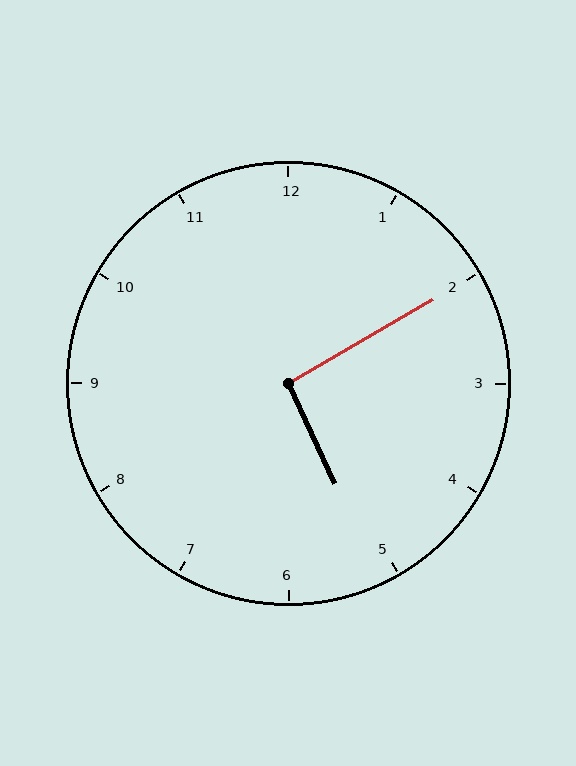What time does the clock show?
5:10.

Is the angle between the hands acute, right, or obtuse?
It is right.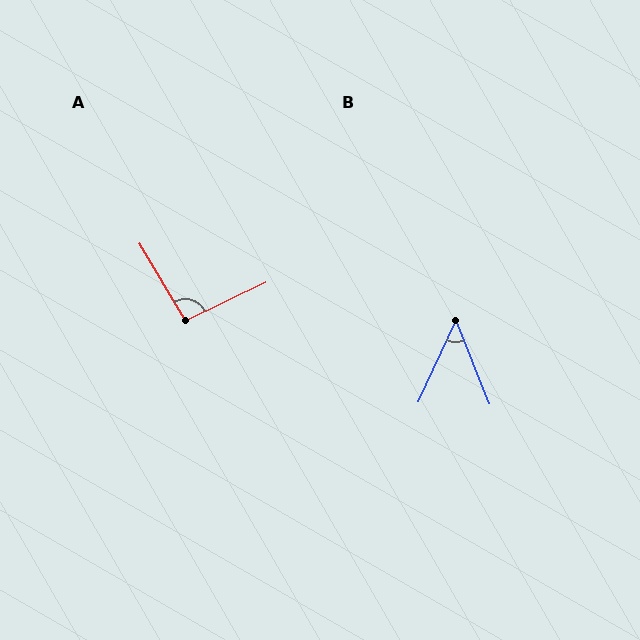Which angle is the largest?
A, at approximately 95 degrees.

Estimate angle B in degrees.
Approximately 46 degrees.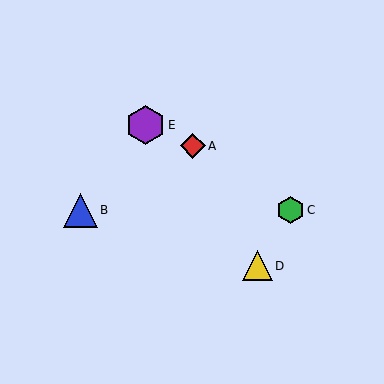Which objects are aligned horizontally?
Objects B, C are aligned horizontally.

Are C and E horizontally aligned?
No, C is at y≈210 and E is at y≈125.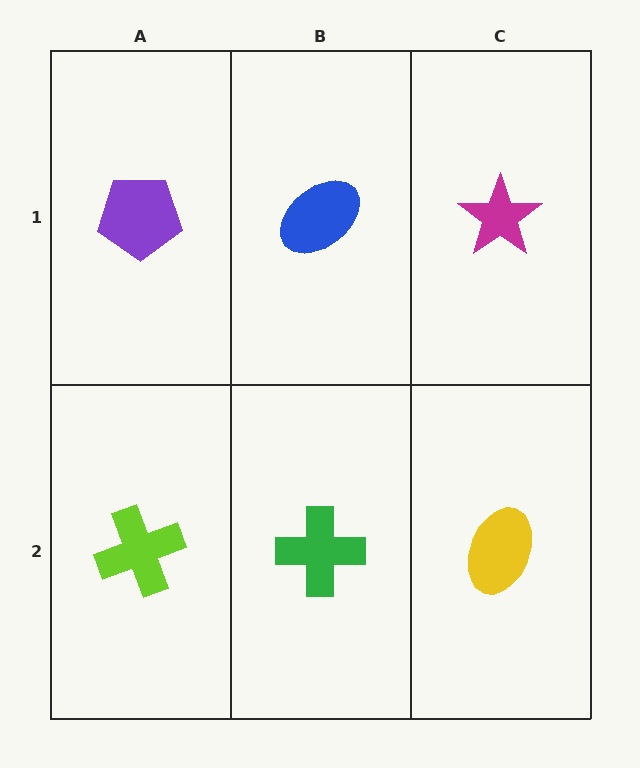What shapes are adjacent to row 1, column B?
A green cross (row 2, column B), a purple pentagon (row 1, column A), a magenta star (row 1, column C).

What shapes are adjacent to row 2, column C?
A magenta star (row 1, column C), a green cross (row 2, column B).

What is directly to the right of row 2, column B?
A yellow ellipse.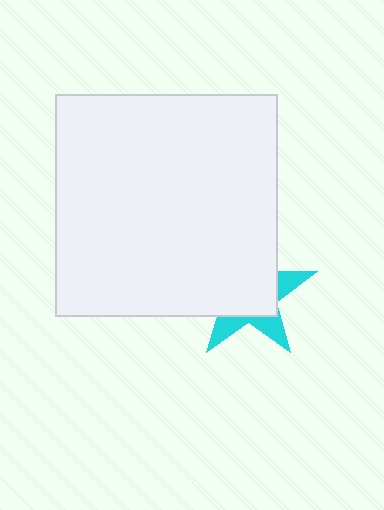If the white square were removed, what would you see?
You would see the complete cyan star.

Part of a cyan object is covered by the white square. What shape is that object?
It is a star.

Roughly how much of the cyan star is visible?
A small part of it is visible (roughly 33%).